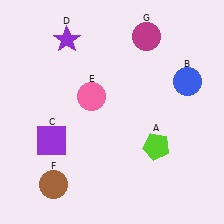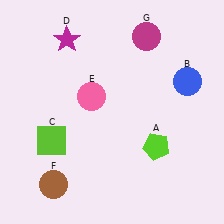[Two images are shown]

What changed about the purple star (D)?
In Image 1, D is purple. In Image 2, it changed to magenta.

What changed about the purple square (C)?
In Image 1, C is purple. In Image 2, it changed to lime.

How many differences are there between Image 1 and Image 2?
There are 2 differences between the two images.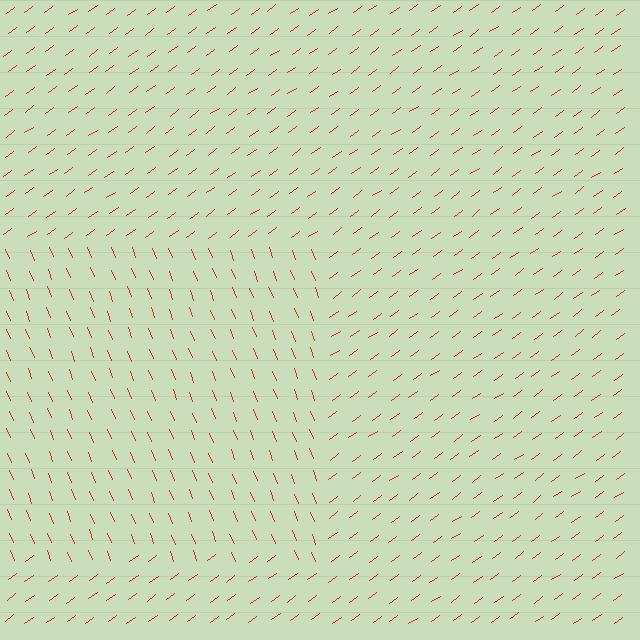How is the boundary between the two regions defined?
The boundary is defined purely by a change in line orientation (approximately 76 degrees difference). All lines are the same color and thickness.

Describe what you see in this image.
The image is filled with small red line segments. A rectangle region in the image has lines oriented differently from the surrounding lines, creating a visible texture boundary.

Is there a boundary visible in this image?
Yes, there is a texture boundary formed by a change in line orientation.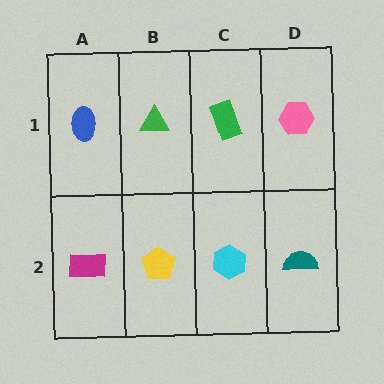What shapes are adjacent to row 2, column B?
A green triangle (row 1, column B), a magenta rectangle (row 2, column A), a cyan hexagon (row 2, column C).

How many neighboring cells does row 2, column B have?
3.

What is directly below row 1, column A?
A magenta rectangle.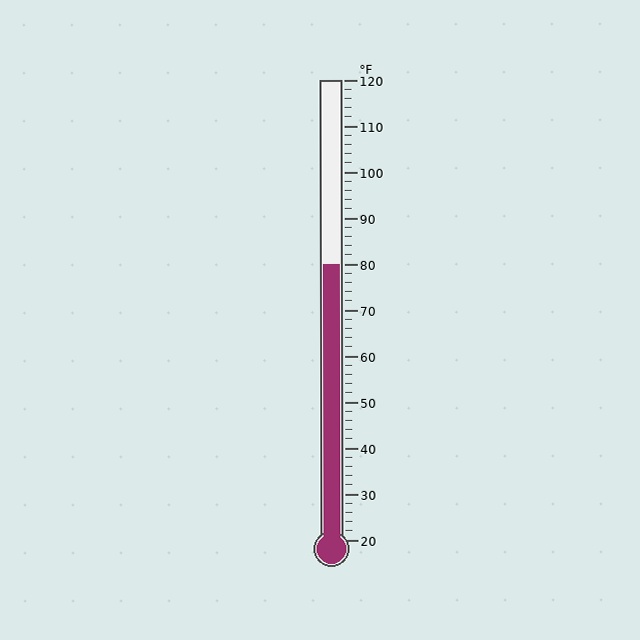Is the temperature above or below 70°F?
The temperature is above 70°F.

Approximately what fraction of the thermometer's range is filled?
The thermometer is filled to approximately 60% of its range.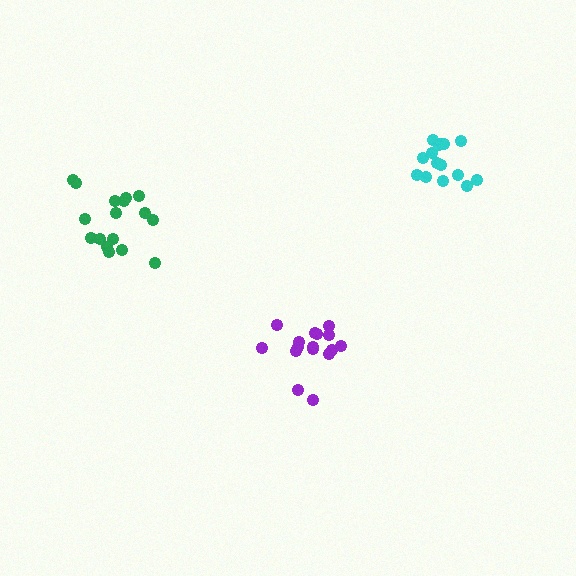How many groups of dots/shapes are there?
There are 3 groups.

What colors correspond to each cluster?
The clusters are colored: cyan, purple, green.